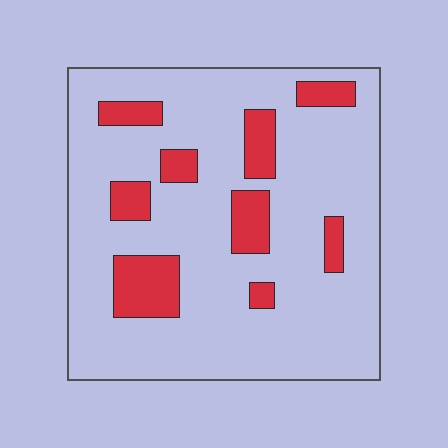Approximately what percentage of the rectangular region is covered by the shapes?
Approximately 15%.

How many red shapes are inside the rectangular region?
9.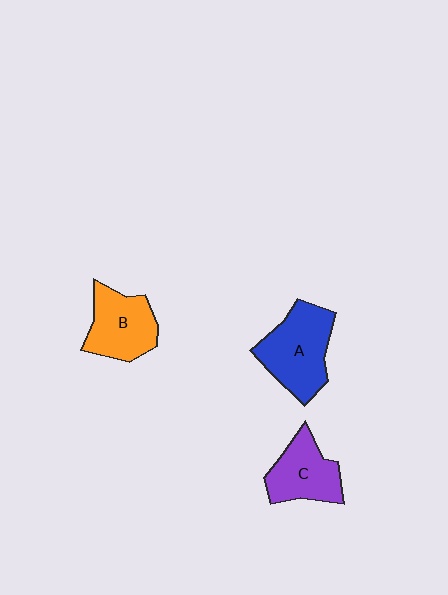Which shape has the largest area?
Shape A (blue).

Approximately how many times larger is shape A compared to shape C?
Approximately 1.3 times.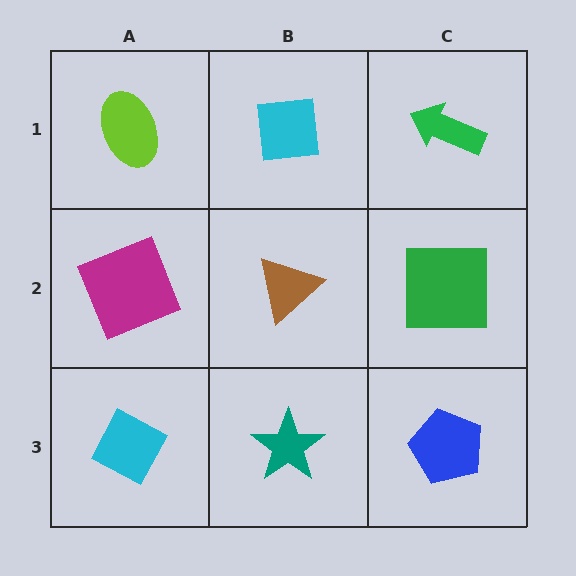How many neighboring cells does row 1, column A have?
2.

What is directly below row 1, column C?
A green square.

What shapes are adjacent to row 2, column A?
A lime ellipse (row 1, column A), a cyan diamond (row 3, column A), a brown triangle (row 2, column B).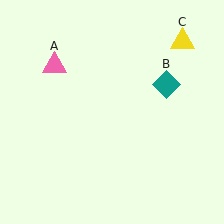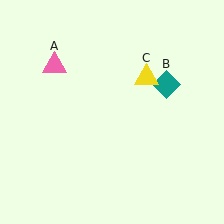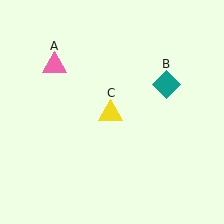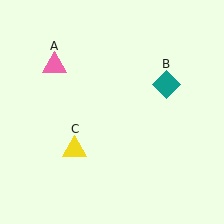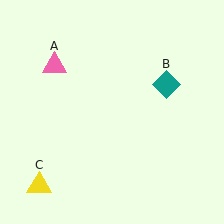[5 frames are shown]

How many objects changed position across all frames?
1 object changed position: yellow triangle (object C).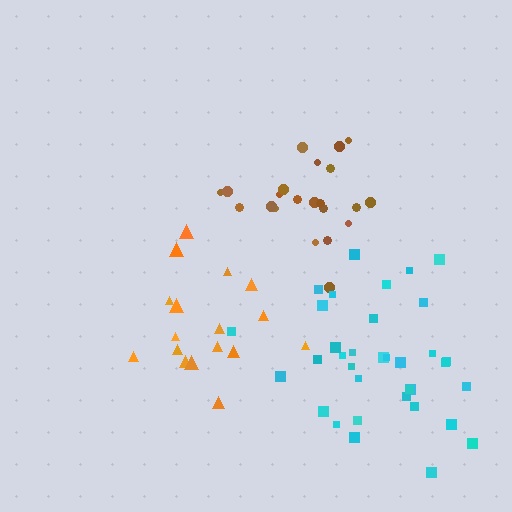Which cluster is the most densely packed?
Brown.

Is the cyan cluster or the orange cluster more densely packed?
Cyan.